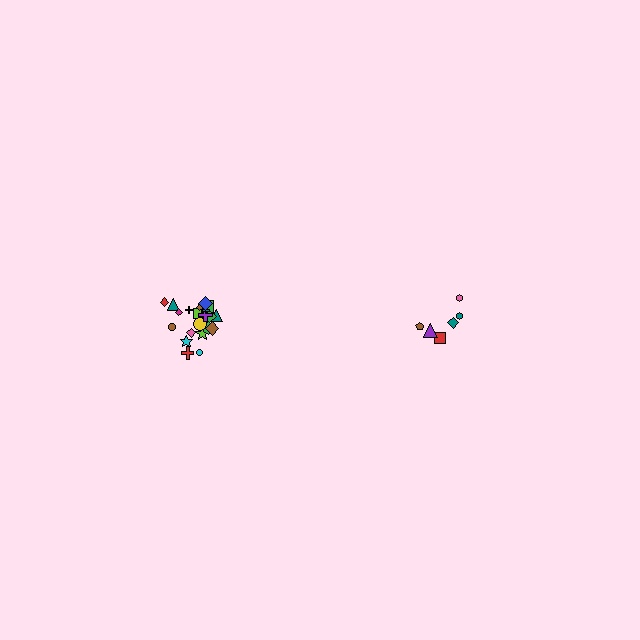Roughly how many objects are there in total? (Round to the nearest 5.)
Roughly 30 objects in total.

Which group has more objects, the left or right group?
The left group.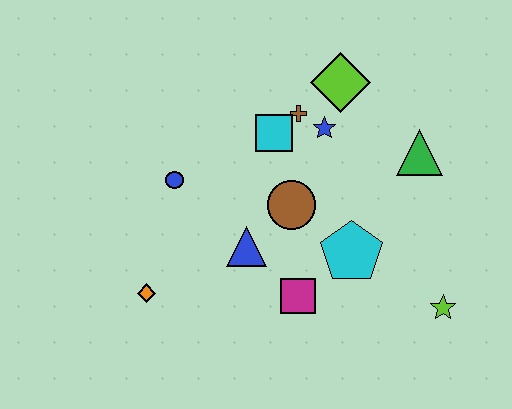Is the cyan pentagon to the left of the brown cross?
No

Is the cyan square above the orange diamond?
Yes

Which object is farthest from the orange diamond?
The green triangle is farthest from the orange diamond.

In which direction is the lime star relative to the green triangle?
The lime star is below the green triangle.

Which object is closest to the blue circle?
The blue triangle is closest to the blue circle.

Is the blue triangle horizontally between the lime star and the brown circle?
No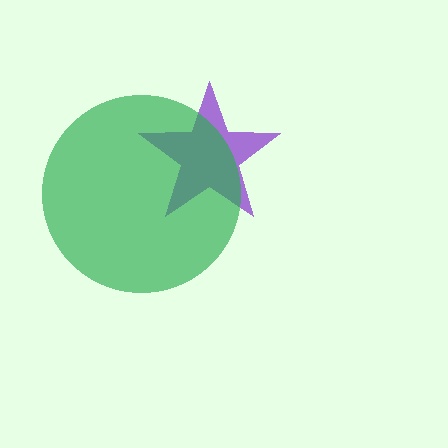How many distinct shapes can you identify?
There are 2 distinct shapes: a purple star, a green circle.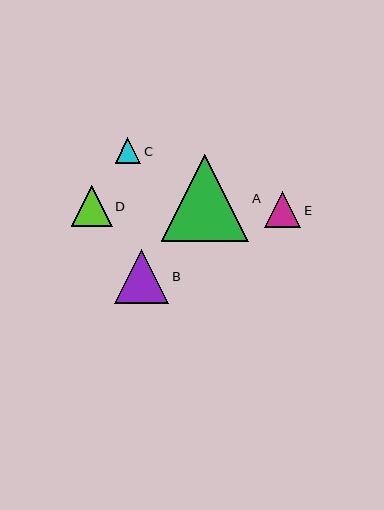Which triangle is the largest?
Triangle A is the largest with a size of approximately 88 pixels.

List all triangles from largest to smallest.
From largest to smallest: A, B, D, E, C.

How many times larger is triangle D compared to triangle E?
Triangle D is approximately 1.1 times the size of triangle E.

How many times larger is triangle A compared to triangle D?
Triangle A is approximately 2.2 times the size of triangle D.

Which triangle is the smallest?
Triangle C is the smallest with a size of approximately 25 pixels.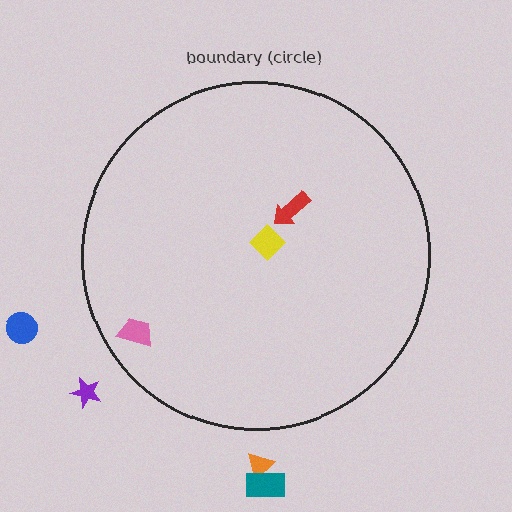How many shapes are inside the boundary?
3 inside, 4 outside.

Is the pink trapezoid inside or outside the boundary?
Inside.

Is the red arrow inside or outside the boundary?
Inside.